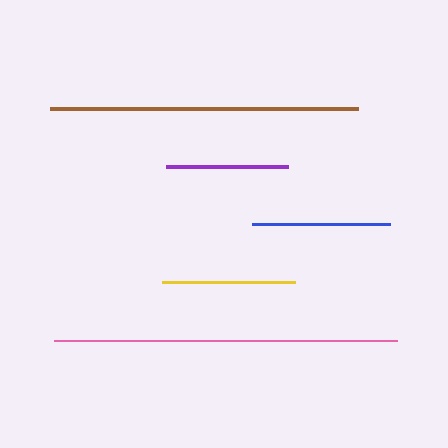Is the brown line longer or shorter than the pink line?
The pink line is longer than the brown line.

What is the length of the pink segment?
The pink segment is approximately 343 pixels long.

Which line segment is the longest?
The pink line is the longest at approximately 343 pixels.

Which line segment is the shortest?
The purple line is the shortest at approximately 122 pixels.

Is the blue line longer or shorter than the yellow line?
The blue line is longer than the yellow line.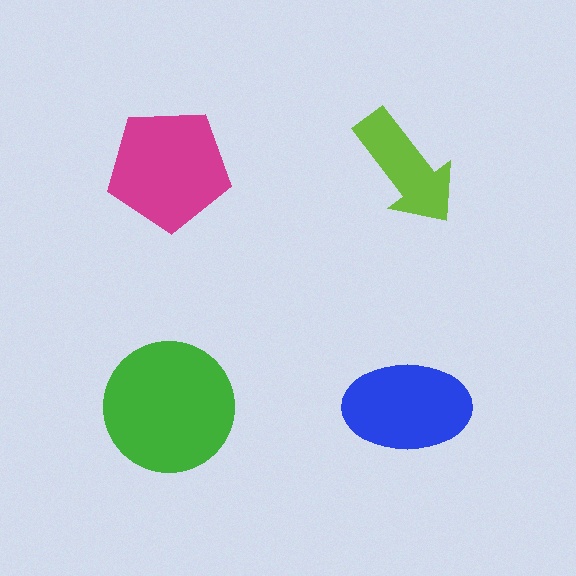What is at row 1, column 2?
A lime arrow.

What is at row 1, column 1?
A magenta pentagon.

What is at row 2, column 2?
A blue ellipse.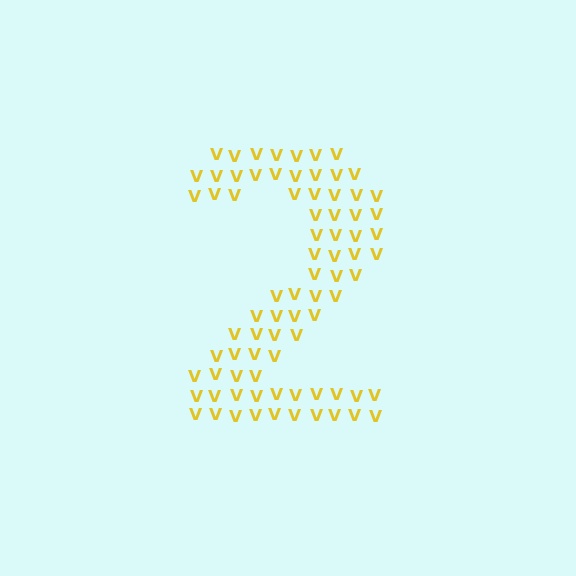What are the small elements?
The small elements are letter V's.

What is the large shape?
The large shape is the digit 2.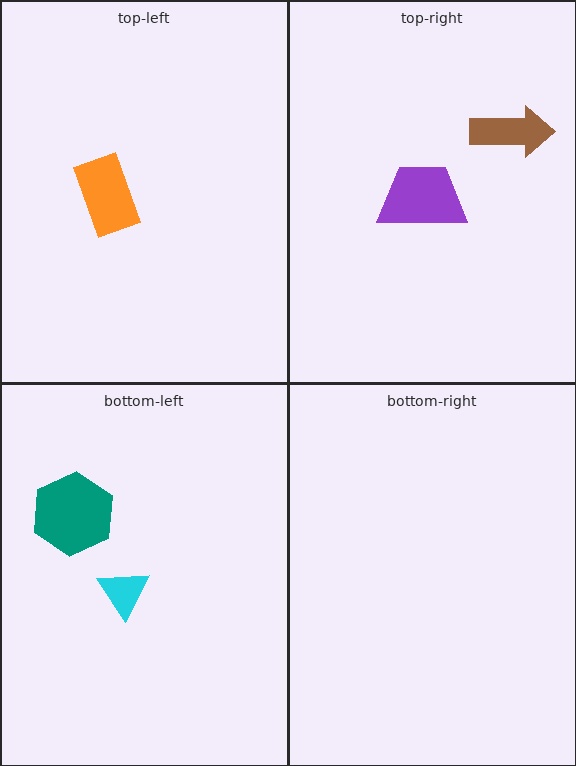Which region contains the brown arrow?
The top-right region.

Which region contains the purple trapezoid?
The top-right region.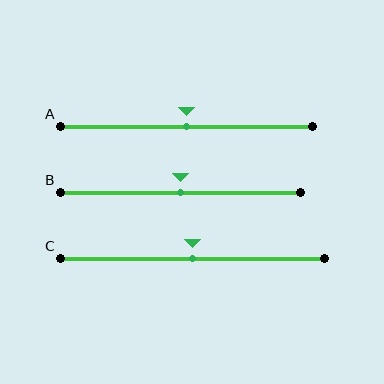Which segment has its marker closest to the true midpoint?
Segment A has its marker closest to the true midpoint.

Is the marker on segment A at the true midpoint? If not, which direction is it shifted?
Yes, the marker on segment A is at the true midpoint.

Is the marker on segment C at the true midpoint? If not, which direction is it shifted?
Yes, the marker on segment C is at the true midpoint.